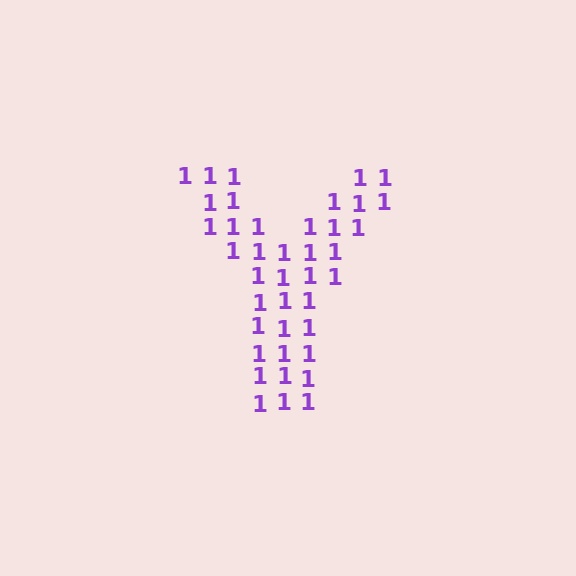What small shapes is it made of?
It is made of small digit 1's.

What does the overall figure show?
The overall figure shows the letter Y.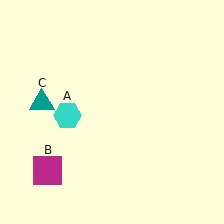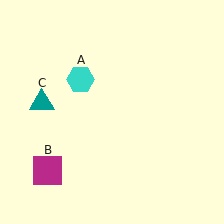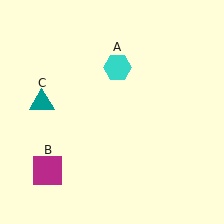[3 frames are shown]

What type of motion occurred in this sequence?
The cyan hexagon (object A) rotated clockwise around the center of the scene.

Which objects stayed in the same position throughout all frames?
Magenta square (object B) and teal triangle (object C) remained stationary.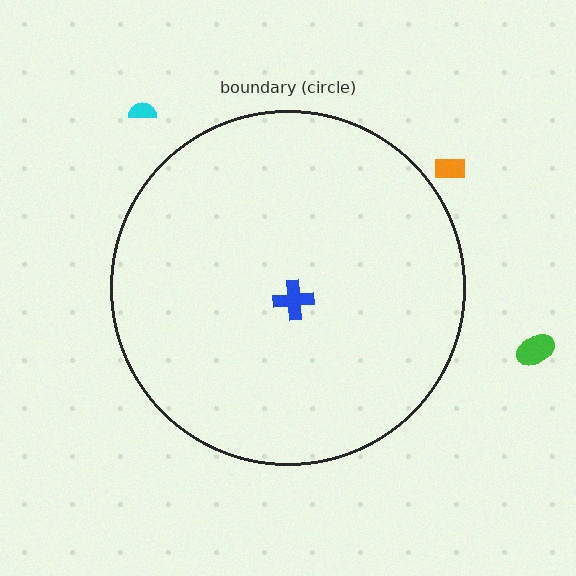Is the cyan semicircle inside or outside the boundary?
Outside.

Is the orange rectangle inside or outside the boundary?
Outside.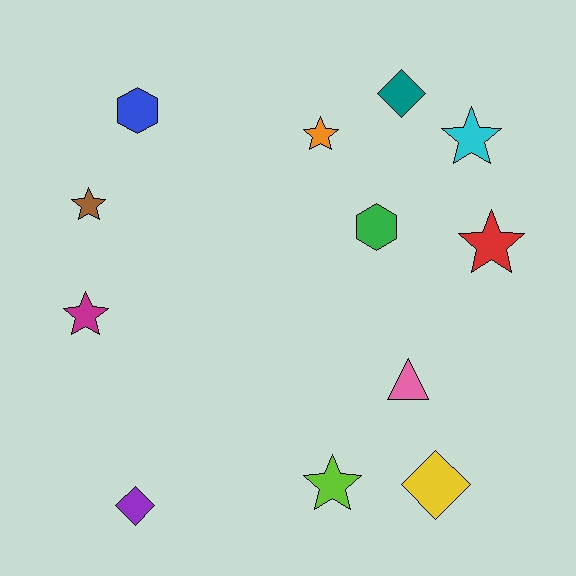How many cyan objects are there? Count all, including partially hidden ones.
There is 1 cyan object.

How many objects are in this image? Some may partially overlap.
There are 12 objects.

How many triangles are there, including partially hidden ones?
There is 1 triangle.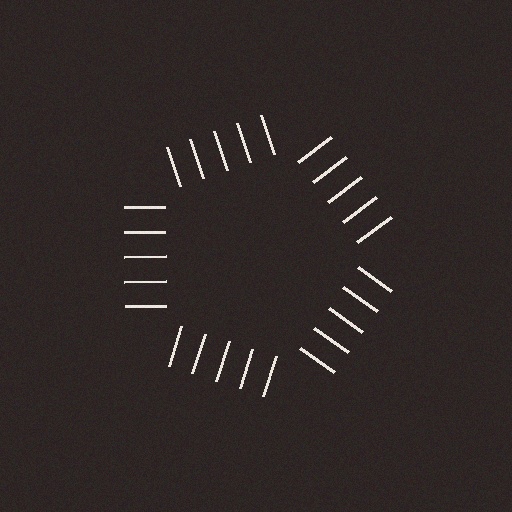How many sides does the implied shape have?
5 sides — the line-ends trace a pentagon.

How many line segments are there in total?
25 — 5 along each of the 5 edges.